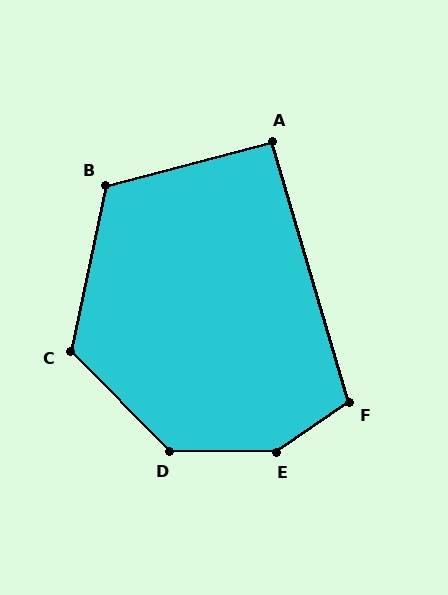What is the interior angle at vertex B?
Approximately 117 degrees (obtuse).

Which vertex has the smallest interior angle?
A, at approximately 92 degrees.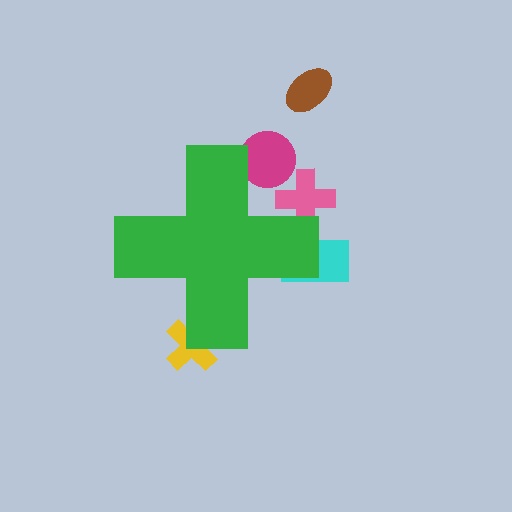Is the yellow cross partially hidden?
Yes, the yellow cross is partially hidden behind the green cross.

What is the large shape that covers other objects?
A green cross.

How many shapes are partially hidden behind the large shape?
4 shapes are partially hidden.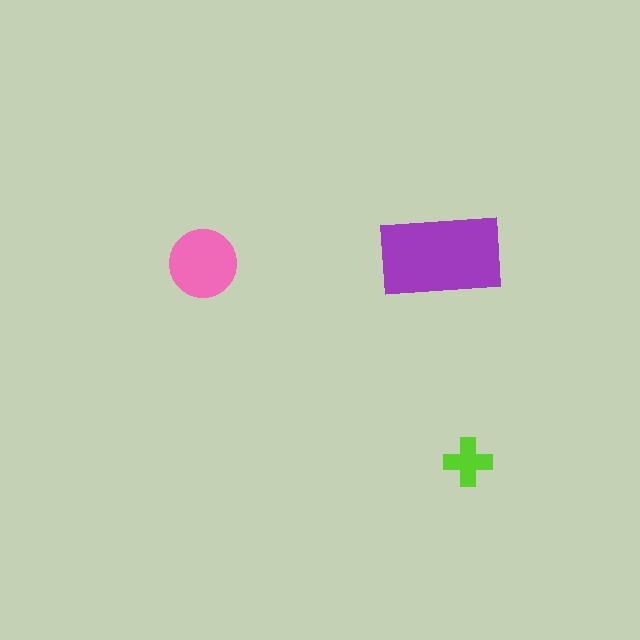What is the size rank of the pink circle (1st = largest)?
2nd.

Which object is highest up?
The purple rectangle is topmost.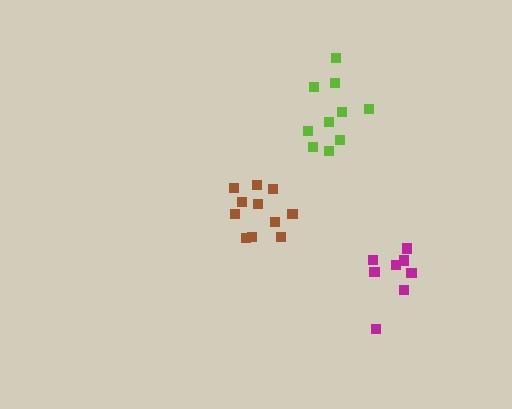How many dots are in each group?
Group 1: 11 dots, Group 2: 10 dots, Group 3: 8 dots (29 total).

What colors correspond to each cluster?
The clusters are colored: brown, lime, magenta.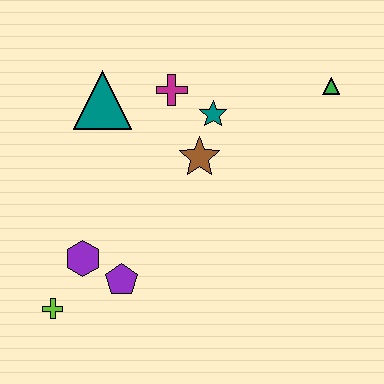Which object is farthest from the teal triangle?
The green triangle is farthest from the teal triangle.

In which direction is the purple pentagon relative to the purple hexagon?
The purple pentagon is to the right of the purple hexagon.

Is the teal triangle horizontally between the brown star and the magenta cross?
No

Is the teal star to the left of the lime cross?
No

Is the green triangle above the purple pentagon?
Yes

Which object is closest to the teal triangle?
The magenta cross is closest to the teal triangle.